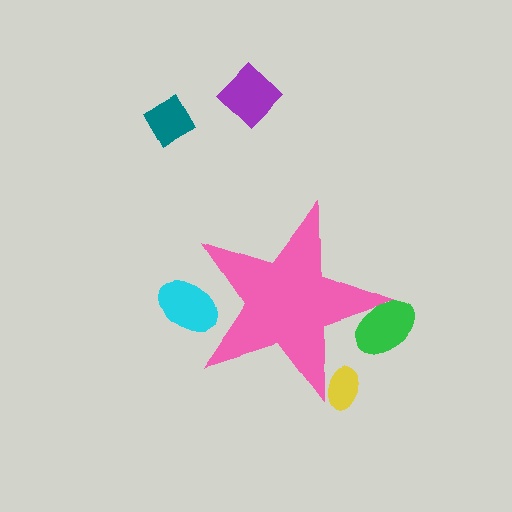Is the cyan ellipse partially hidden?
Yes, the cyan ellipse is partially hidden behind the pink star.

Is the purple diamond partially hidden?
No, the purple diamond is fully visible.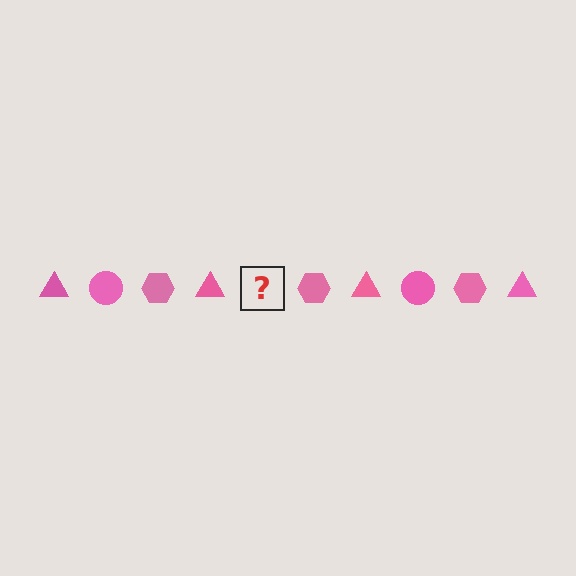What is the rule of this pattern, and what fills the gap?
The rule is that the pattern cycles through triangle, circle, hexagon shapes in pink. The gap should be filled with a pink circle.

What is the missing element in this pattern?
The missing element is a pink circle.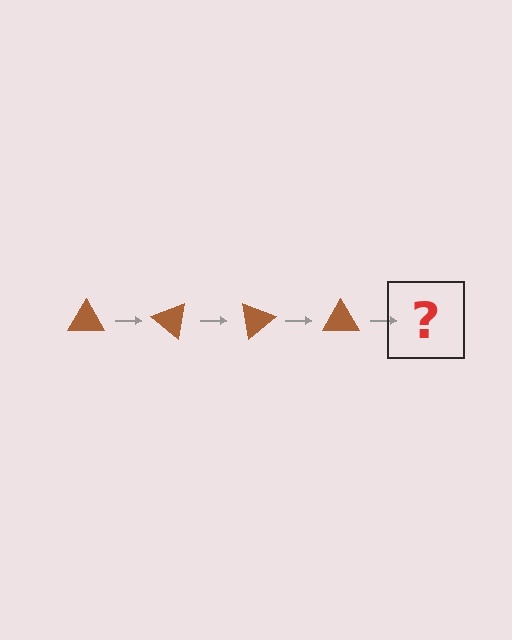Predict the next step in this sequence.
The next step is a brown triangle rotated 160 degrees.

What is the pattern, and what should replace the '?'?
The pattern is that the triangle rotates 40 degrees each step. The '?' should be a brown triangle rotated 160 degrees.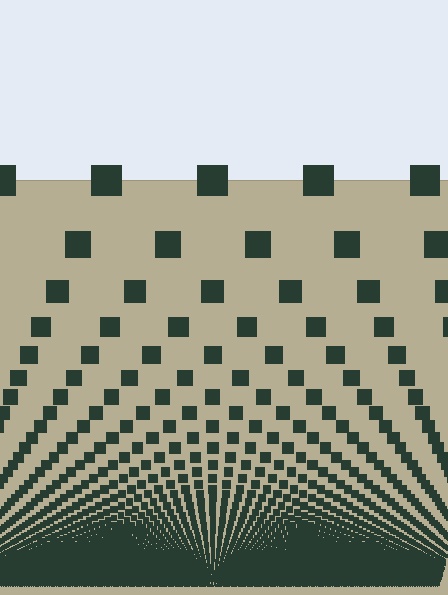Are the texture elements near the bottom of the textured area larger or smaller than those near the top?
Smaller. The gradient is inverted — elements near the bottom are smaller and denser.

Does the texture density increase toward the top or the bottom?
Density increases toward the bottom.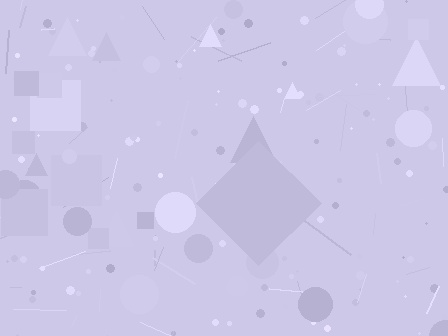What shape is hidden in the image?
A diamond is hidden in the image.